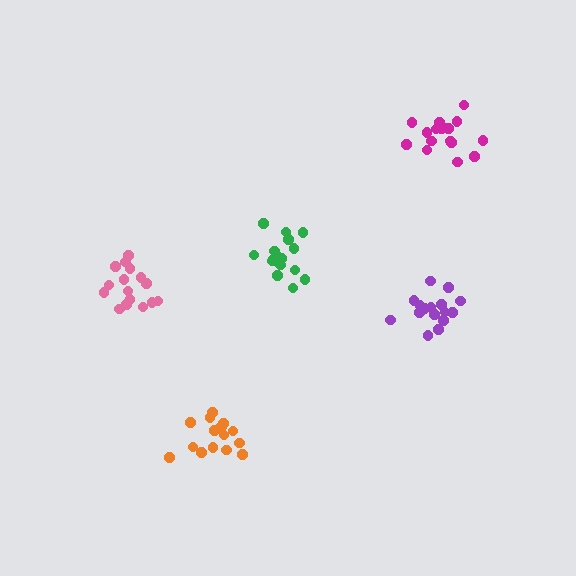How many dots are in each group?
Group 1: 16 dots, Group 2: 15 dots, Group 3: 17 dots, Group 4: 17 dots, Group 5: 16 dots (81 total).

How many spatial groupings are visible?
There are 5 spatial groupings.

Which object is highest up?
The magenta cluster is topmost.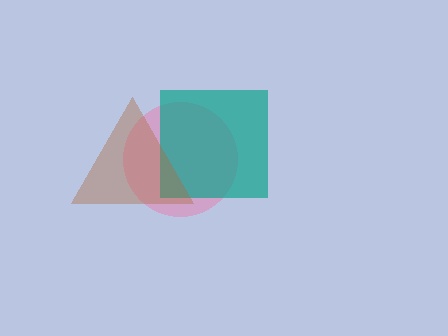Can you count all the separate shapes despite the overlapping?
Yes, there are 3 separate shapes.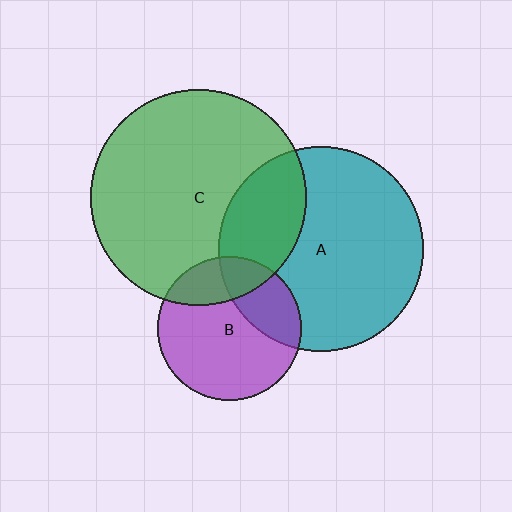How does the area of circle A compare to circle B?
Approximately 2.0 times.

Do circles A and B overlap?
Yes.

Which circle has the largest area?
Circle C (green).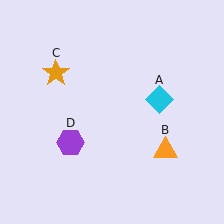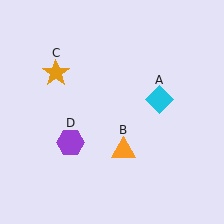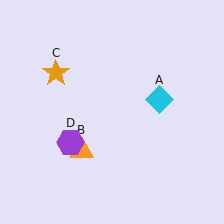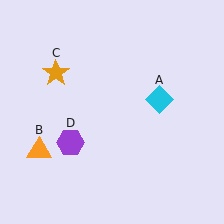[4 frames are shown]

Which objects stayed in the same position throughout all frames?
Cyan diamond (object A) and orange star (object C) and purple hexagon (object D) remained stationary.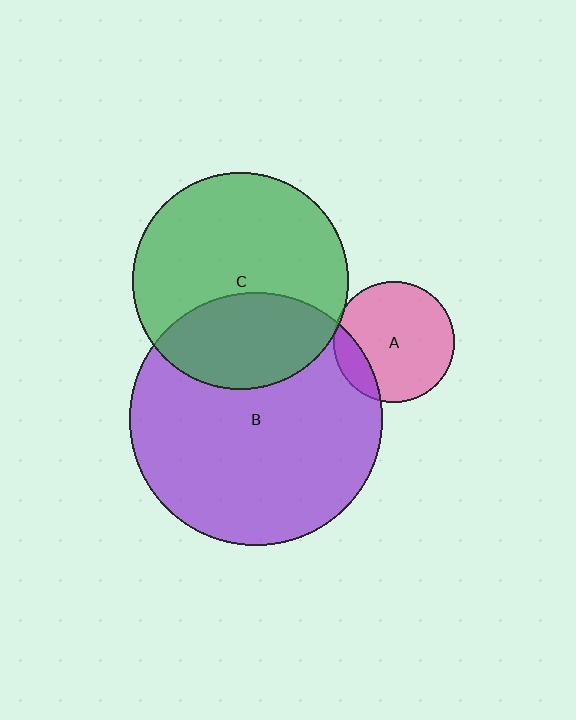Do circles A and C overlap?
Yes.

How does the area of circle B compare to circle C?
Approximately 1.4 times.